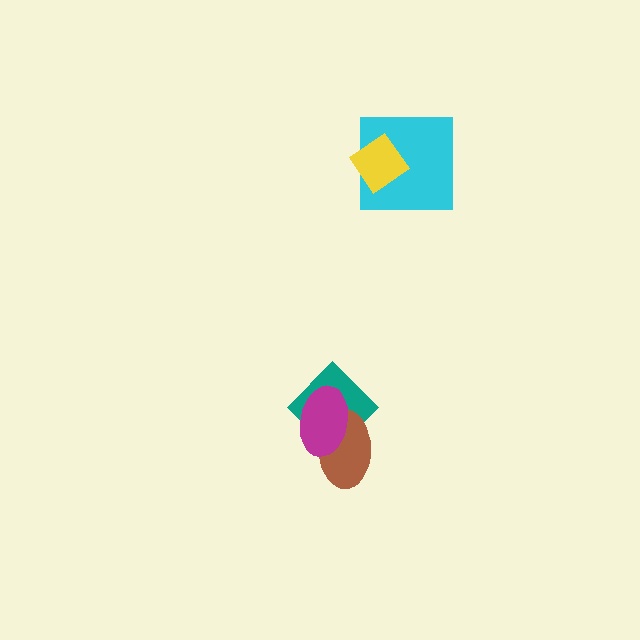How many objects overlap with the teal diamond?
2 objects overlap with the teal diamond.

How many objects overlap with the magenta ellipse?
2 objects overlap with the magenta ellipse.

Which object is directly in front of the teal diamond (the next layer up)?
The brown ellipse is directly in front of the teal diamond.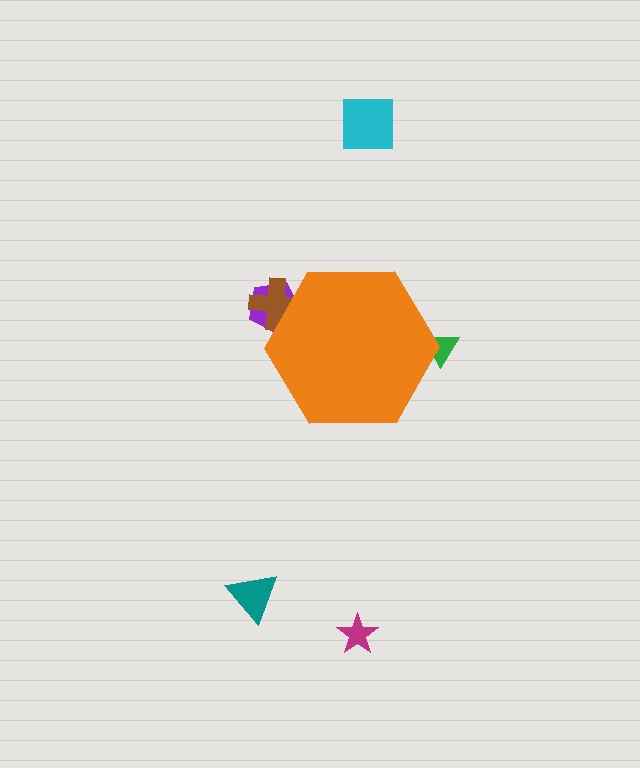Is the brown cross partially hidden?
Yes, the brown cross is partially hidden behind the orange hexagon.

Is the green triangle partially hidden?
Yes, the green triangle is partially hidden behind the orange hexagon.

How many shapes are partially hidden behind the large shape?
3 shapes are partially hidden.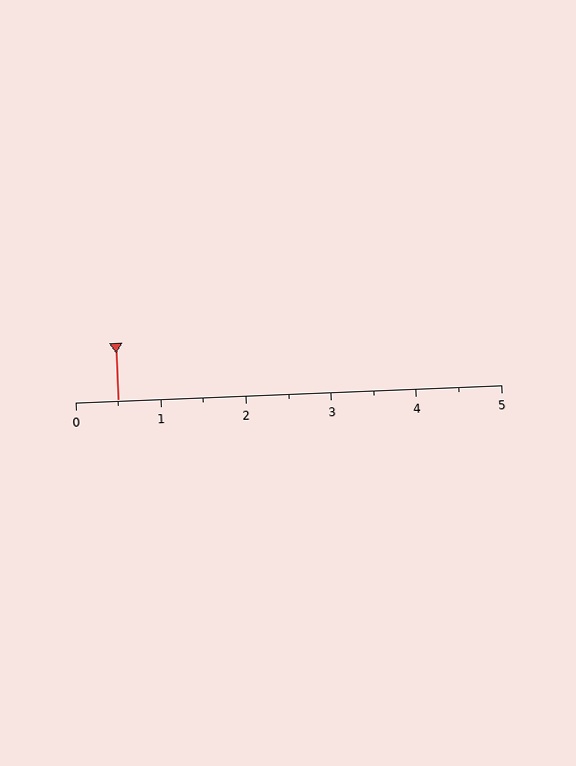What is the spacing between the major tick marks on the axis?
The major ticks are spaced 1 apart.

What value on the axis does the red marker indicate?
The marker indicates approximately 0.5.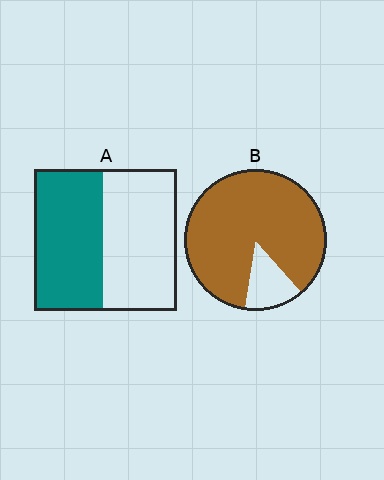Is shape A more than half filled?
Roughly half.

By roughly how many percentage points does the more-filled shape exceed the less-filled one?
By roughly 40 percentage points (B over A).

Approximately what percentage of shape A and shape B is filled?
A is approximately 50% and B is approximately 85%.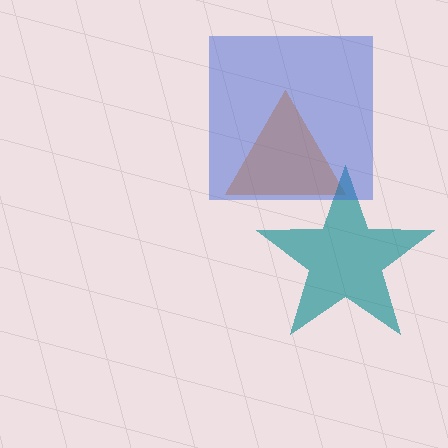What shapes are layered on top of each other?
The layered shapes are: an orange triangle, a teal star, a blue square.